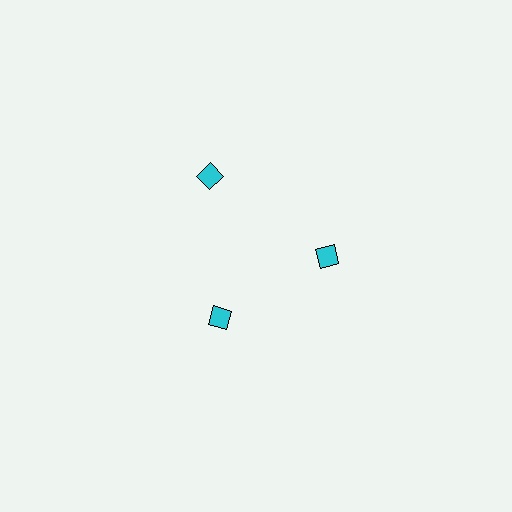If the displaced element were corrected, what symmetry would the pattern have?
It would have 3-fold rotational symmetry — the pattern would map onto itself every 120 degrees.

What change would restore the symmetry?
The symmetry would be restored by moving it inward, back onto the ring so that all 3 diamonds sit at equal angles and equal distance from the center.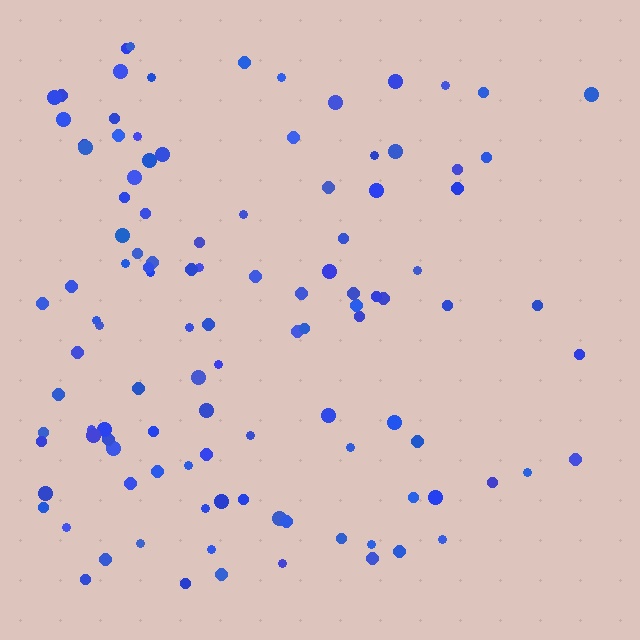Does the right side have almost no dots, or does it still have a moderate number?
Still a moderate number, just noticeably fewer than the left.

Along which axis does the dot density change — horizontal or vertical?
Horizontal.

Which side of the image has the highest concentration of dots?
The left.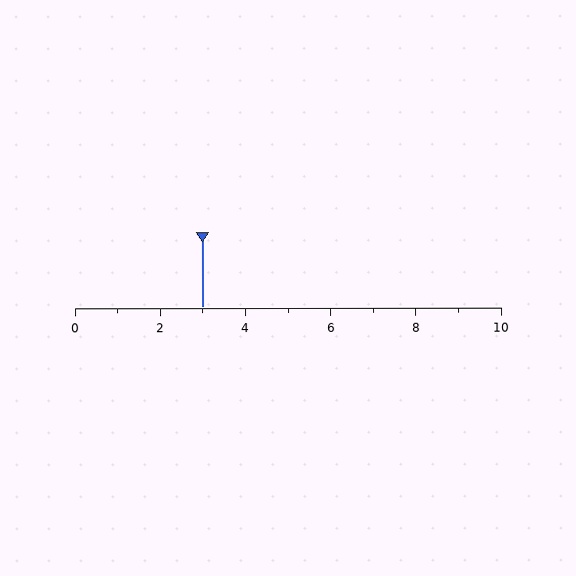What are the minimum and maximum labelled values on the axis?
The axis runs from 0 to 10.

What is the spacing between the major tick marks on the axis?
The major ticks are spaced 2 apart.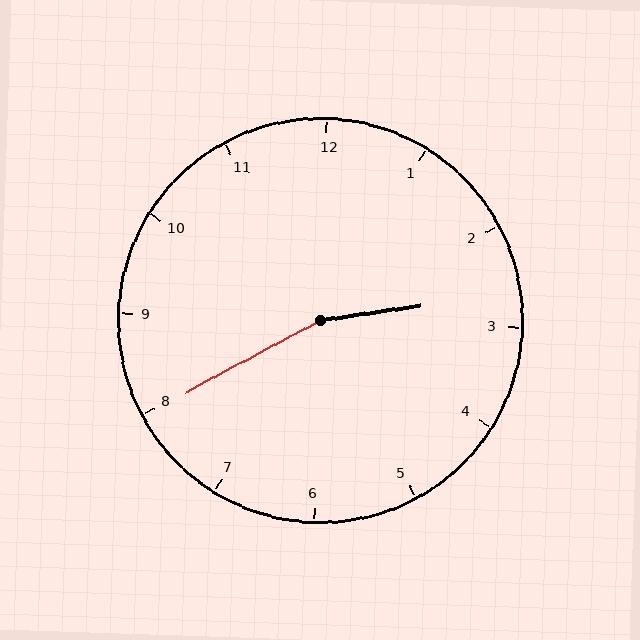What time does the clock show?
2:40.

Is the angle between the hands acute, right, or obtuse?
It is obtuse.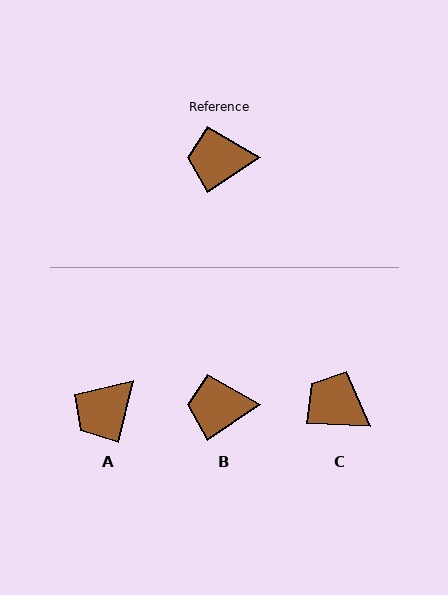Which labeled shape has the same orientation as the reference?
B.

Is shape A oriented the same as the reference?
No, it is off by about 43 degrees.